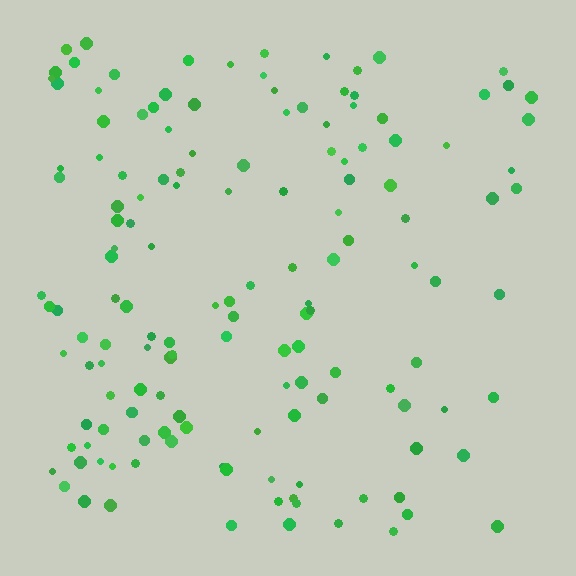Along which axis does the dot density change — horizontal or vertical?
Horizontal.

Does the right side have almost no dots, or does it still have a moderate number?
Still a moderate number, just noticeably fewer than the left.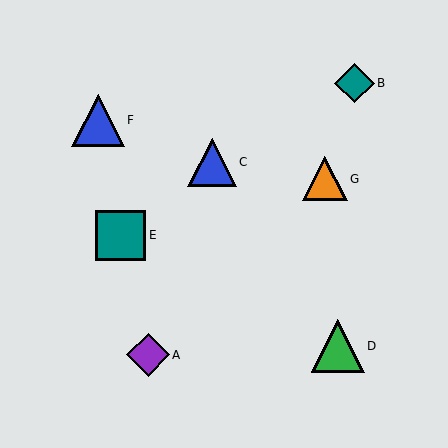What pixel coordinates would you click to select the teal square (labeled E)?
Click at (121, 235) to select the teal square E.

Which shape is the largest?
The green triangle (labeled D) is the largest.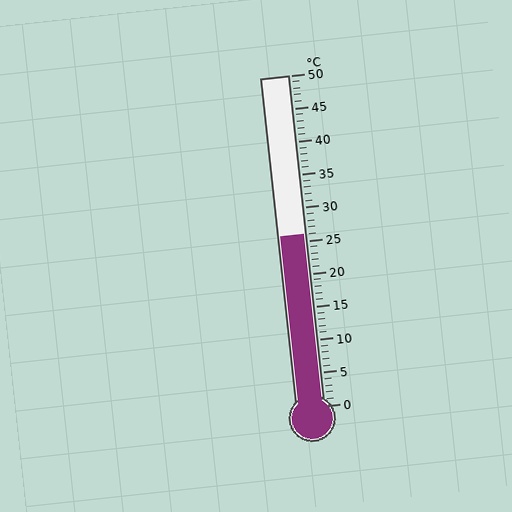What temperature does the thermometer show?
The thermometer shows approximately 26°C.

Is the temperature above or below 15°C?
The temperature is above 15°C.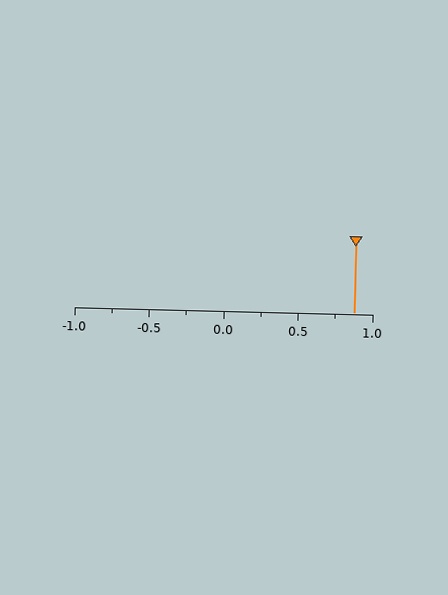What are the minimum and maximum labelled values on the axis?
The axis runs from -1.0 to 1.0.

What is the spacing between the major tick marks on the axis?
The major ticks are spaced 0.5 apart.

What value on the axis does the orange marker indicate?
The marker indicates approximately 0.88.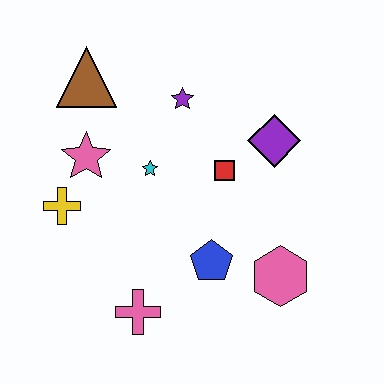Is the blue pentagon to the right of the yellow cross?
Yes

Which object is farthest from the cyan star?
The pink hexagon is farthest from the cyan star.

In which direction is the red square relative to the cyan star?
The red square is to the right of the cyan star.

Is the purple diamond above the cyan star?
Yes